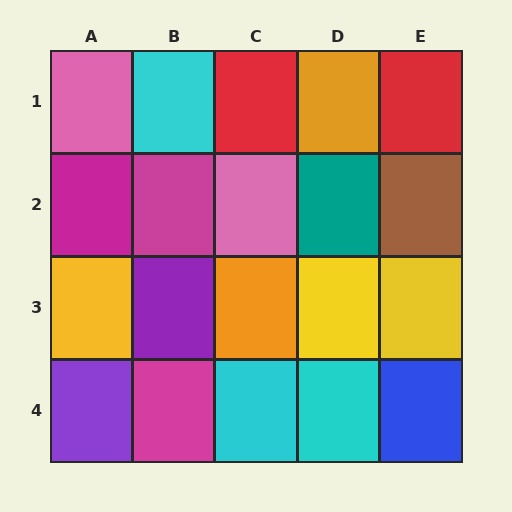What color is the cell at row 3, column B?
Purple.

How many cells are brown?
1 cell is brown.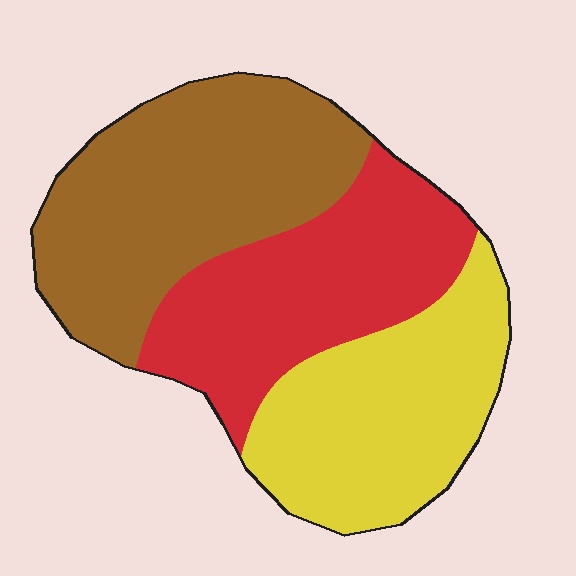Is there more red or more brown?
Brown.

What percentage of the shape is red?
Red covers about 30% of the shape.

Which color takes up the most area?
Brown, at roughly 40%.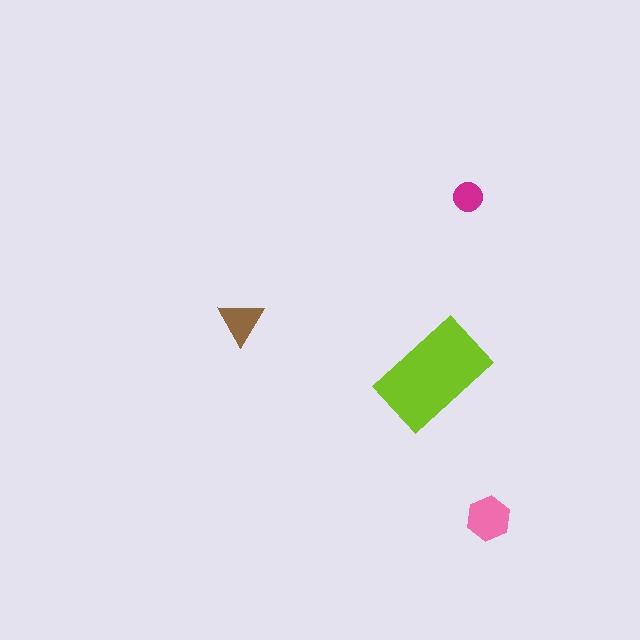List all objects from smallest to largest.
The magenta circle, the brown triangle, the pink hexagon, the lime rectangle.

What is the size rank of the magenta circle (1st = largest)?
4th.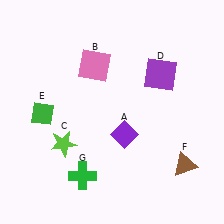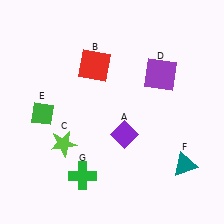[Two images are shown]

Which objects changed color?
B changed from pink to red. F changed from brown to teal.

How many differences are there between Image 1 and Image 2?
There are 2 differences between the two images.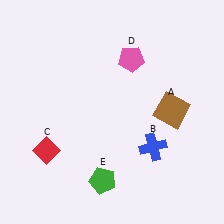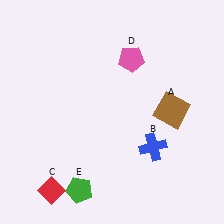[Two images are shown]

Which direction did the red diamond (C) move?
The red diamond (C) moved down.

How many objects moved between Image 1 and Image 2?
2 objects moved between the two images.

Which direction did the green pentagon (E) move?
The green pentagon (E) moved left.